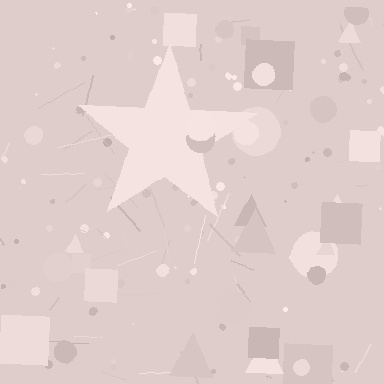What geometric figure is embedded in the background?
A star is embedded in the background.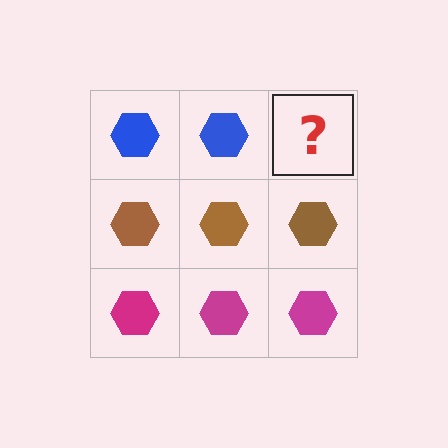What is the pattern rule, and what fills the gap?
The rule is that each row has a consistent color. The gap should be filled with a blue hexagon.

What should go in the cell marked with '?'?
The missing cell should contain a blue hexagon.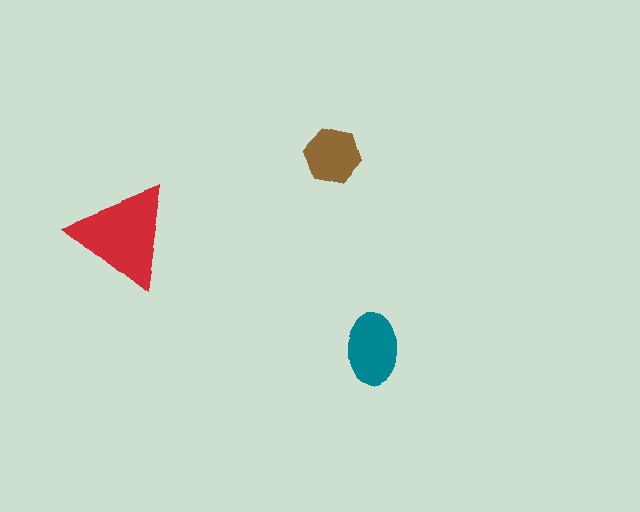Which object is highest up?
The brown hexagon is topmost.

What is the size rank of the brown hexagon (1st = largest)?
3rd.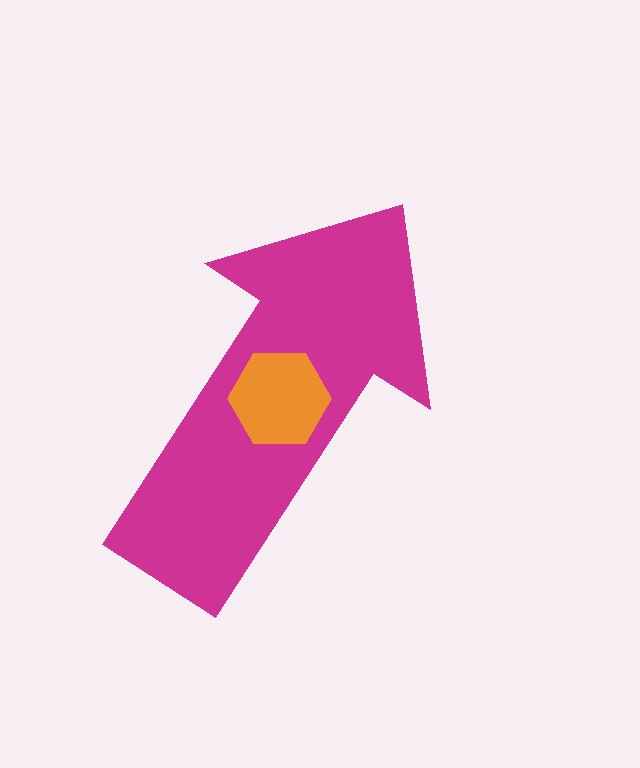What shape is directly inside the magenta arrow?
The orange hexagon.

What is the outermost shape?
The magenta arrow.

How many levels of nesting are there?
2.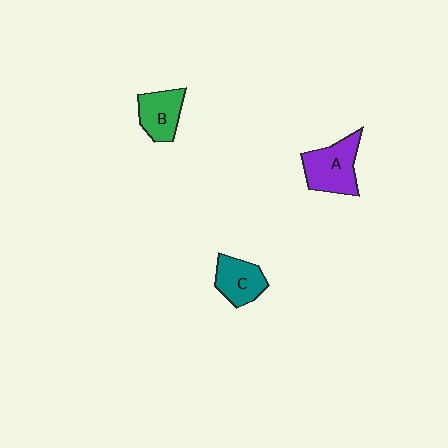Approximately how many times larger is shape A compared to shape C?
Approximately 1.3 times.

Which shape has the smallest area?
Shape C (teal).